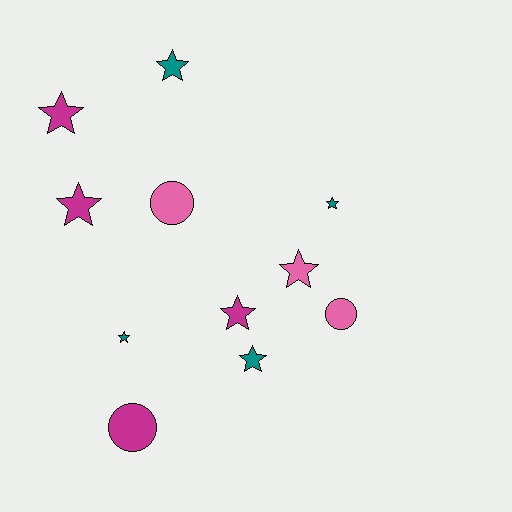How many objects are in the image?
There are 11 objects.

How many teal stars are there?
There are 4 teal stars.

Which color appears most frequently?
Teal, with 4 objects.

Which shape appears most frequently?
Star, with 8 objects.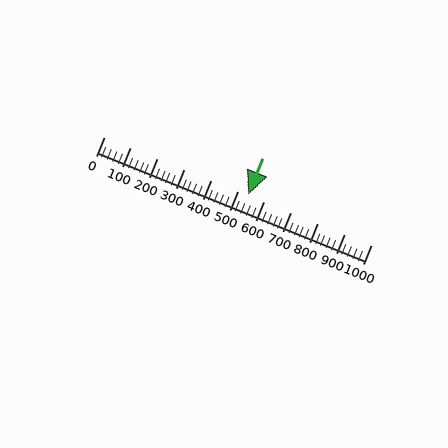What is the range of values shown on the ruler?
The ruler shows values from 0 to 1000.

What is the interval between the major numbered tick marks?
The major tick marks are spaced 100 units apart.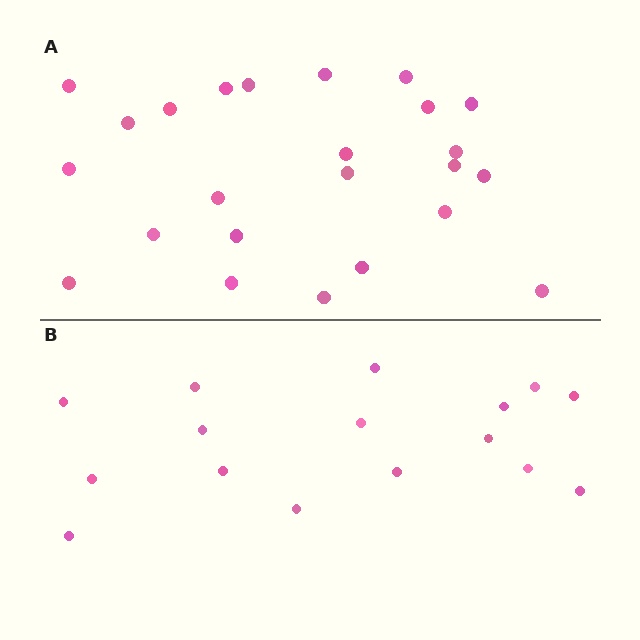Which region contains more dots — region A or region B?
Region A (the top region) has more dots.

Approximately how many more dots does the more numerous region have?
Region A has roughly 8 or so more dots than region B.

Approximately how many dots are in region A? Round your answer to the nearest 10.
About 20 dots. (The exact count is 24, which rounds to 20.)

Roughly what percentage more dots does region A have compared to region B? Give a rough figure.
About 50% more.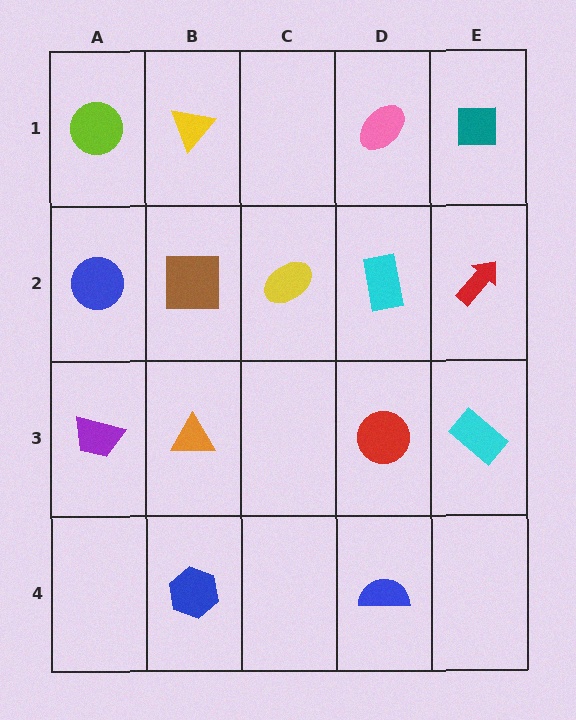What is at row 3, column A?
A purple trapezoid.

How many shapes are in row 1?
4 shapes.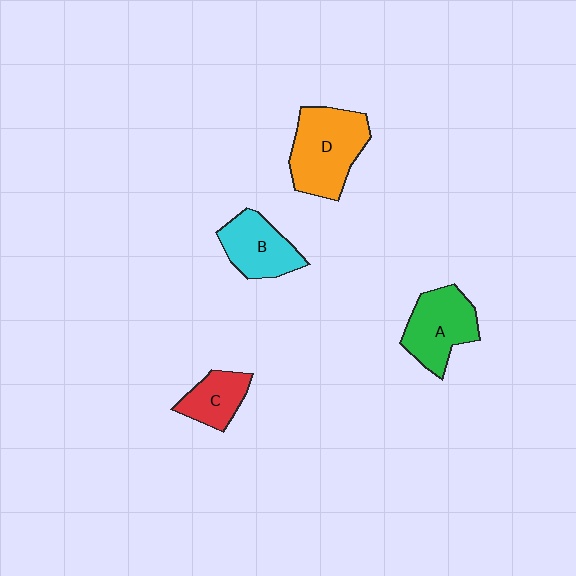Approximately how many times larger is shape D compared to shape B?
Approximately 1.4 times.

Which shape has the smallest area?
Shape C (red).